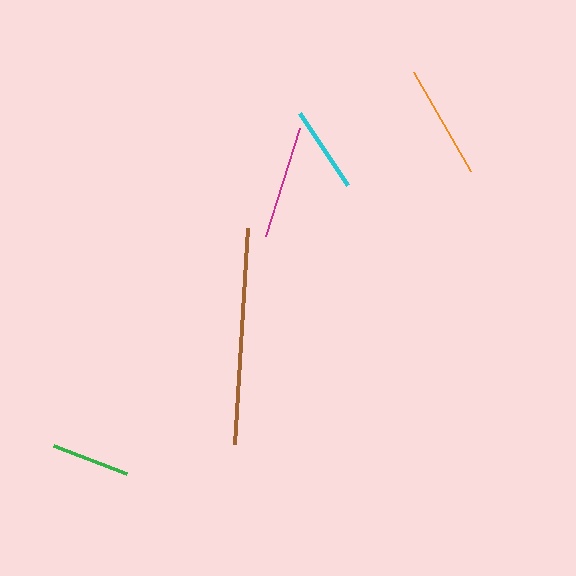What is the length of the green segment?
The green segment is approximately 78 pixels long.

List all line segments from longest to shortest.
From longest to shortest: brown, orange, magenta, cyan, green.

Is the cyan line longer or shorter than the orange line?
The orange line is longer than the cyan line.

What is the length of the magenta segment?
The magenta segment is approximately 113 pixels long.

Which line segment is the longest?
The brown line is the longest at approximately 216 pixels.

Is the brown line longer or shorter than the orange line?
The brown line is longer than the orange line.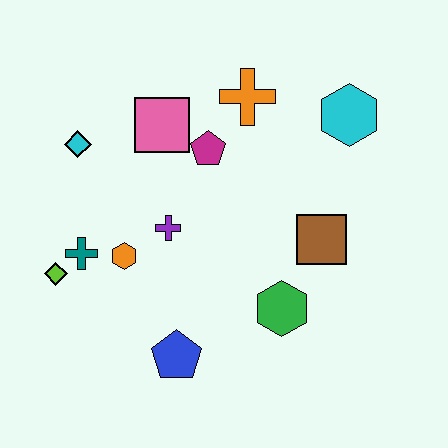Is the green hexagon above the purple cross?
No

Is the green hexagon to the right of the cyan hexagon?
No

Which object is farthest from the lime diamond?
The cyan hexagon is farthest from the lime diamond.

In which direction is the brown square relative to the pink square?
The brown square is to the right of the pink square.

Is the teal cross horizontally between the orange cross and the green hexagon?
No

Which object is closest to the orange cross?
The magenta pentagon is closest to the orange cross.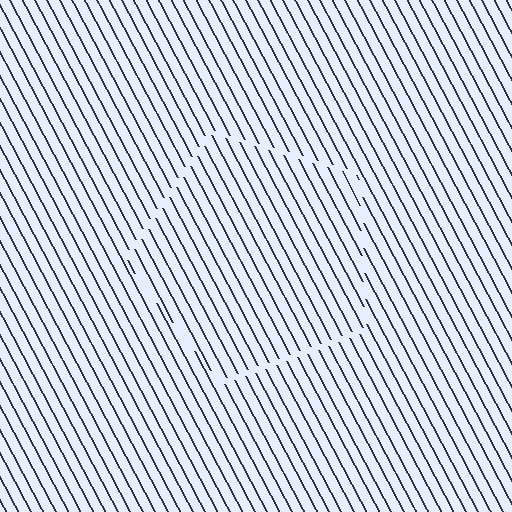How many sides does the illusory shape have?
5 sides — the line-ends trace a pentagon.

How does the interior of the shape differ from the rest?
The interior of the shape contains the same grating, shifted by half a period — the contour is defined by the phase discontinuity where line-ends from the inner and outer gratings abut.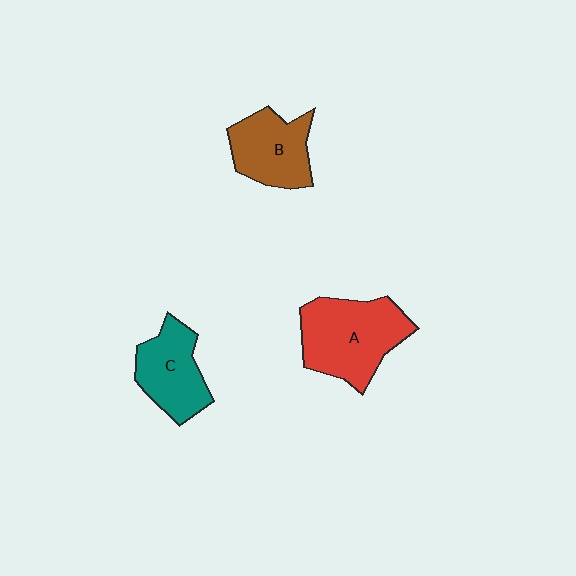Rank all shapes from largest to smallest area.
From largest to smallest: A (red), B (brown), C (teal).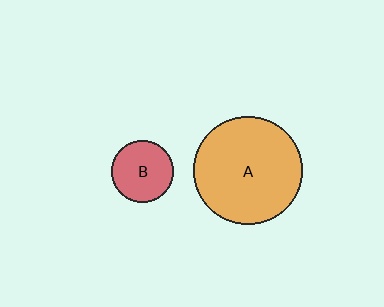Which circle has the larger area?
Circle A (orange).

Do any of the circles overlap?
No, none of the circles overlap.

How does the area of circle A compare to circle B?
Approximately 3.1 times.